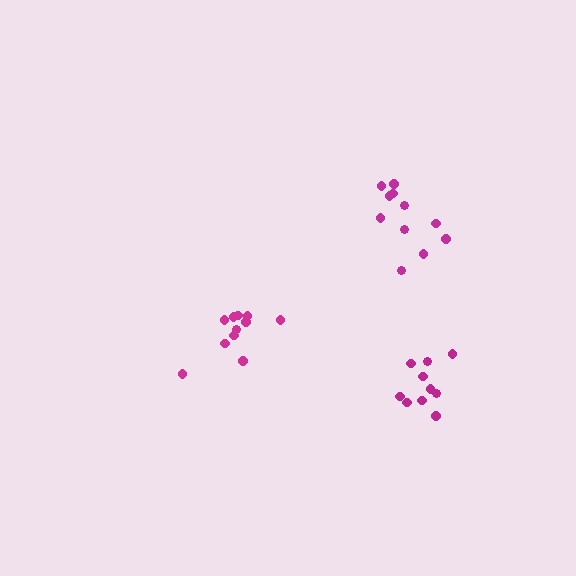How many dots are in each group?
Group 1: 11 dots, Group 2: 11 dots, Group 3: 10 dots (32 total).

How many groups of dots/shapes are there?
There are 3 groups.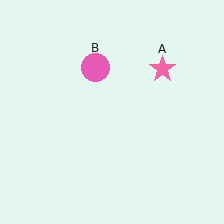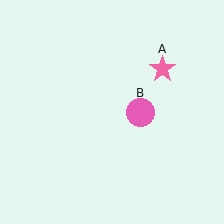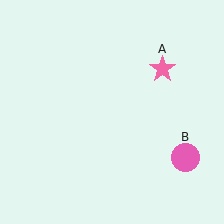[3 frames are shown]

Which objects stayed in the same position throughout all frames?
Pink star (object A) remained stationary.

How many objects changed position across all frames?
1 object changed position: pink circle (object B).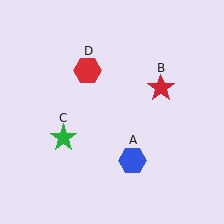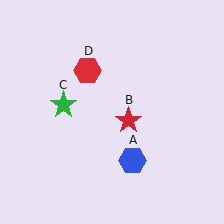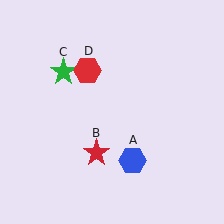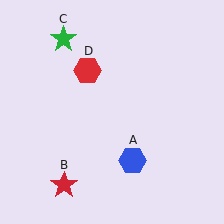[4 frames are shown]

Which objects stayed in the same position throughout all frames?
Blue hexagon (object A) and red hexagon (object D) remained stationary.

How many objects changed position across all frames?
2 objects changed position: red star (object B), green star (object C).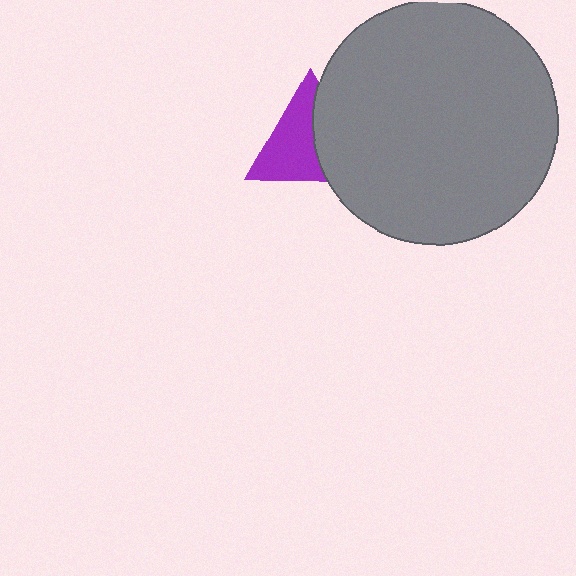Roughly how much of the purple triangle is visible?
About half of it is visible (roughly 59%).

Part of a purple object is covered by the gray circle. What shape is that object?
It is a triangle.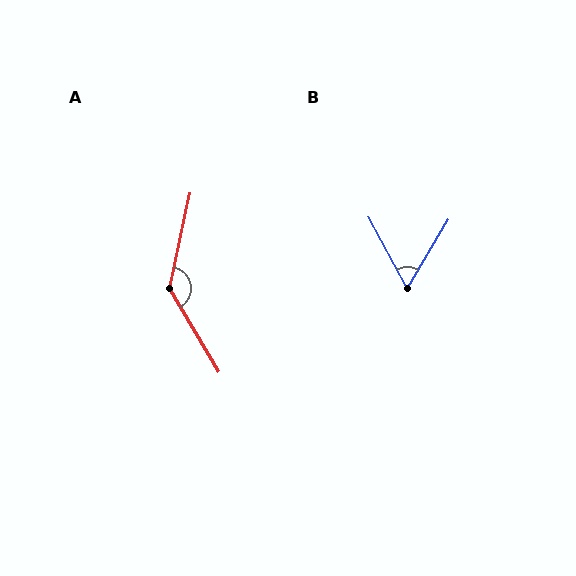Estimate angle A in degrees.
Approximately 138 degrees.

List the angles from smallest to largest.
B (59°), A (138°).